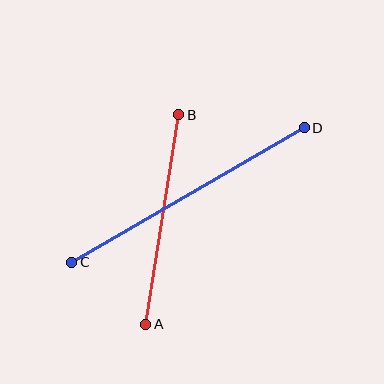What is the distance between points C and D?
The distance is approximately 268 pixels.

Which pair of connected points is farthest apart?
Points C and D are farthest apart.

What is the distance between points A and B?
The distance is approximately 212 pixels.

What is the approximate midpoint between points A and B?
The midpoint is at approximately (162, 219) pixels.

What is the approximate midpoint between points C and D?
The midpoint is at approximately (188, 195) pixels.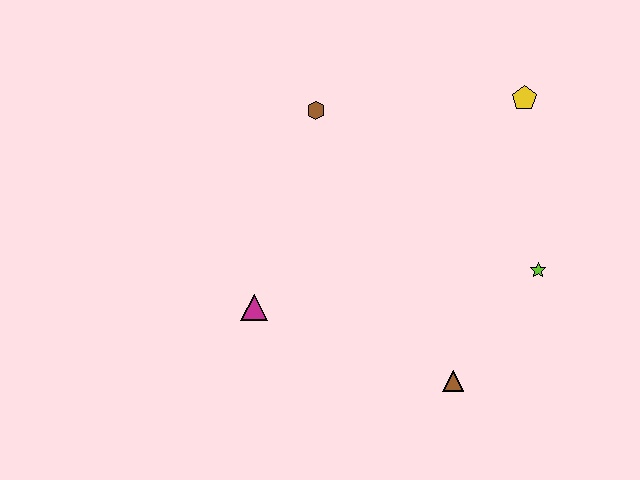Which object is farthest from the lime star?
The magenta triangle is farthest from the lime star.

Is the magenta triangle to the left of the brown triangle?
Yes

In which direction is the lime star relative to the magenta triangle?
The lime star is to the right of the magenta triangle.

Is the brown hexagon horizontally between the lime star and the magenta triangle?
Yes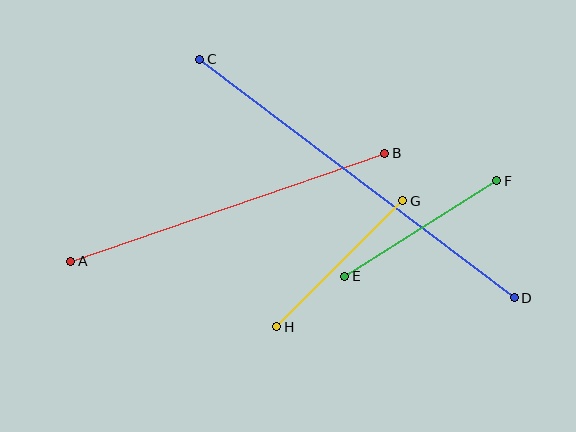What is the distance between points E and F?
The distance is approximately 179 pixels.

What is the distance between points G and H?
The distance is approximately 178 pixels.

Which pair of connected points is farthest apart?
Points C and D are farthest apart.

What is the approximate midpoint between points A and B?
The midpoint is at approximately (228, 207) pixels.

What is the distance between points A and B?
The distance is approximately 332 pixels.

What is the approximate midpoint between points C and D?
The midpoint is at approximately (357, 178) pixels.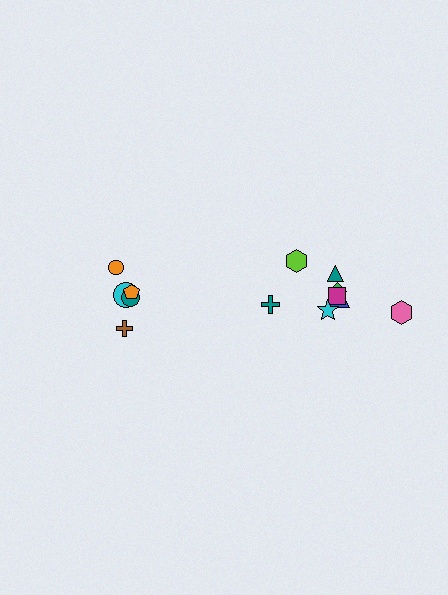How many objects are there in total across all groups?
There are 14 objects.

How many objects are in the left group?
There are 6 objects.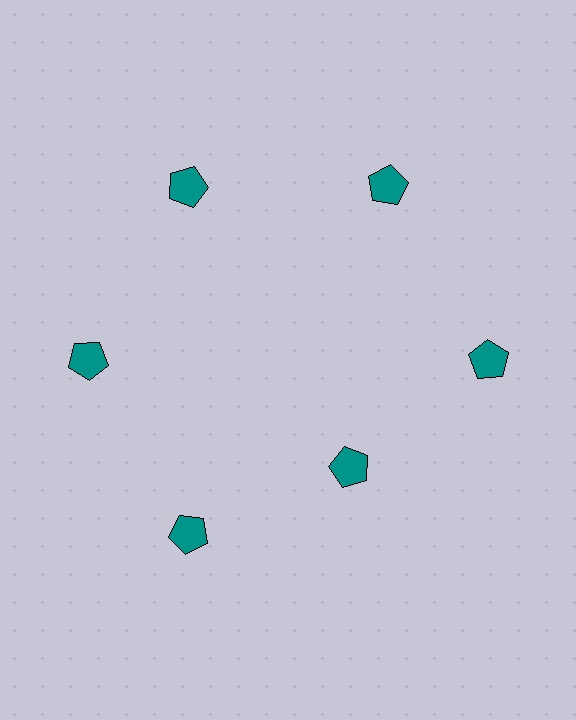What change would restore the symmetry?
The symmetry would be restored by moving it outward, back onto the ring so that all 6 pentagons sit at equal angles and equal distance from the center.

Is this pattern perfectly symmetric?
No. The 6 teal pentagons are arranged in a ring, but one element near the 5 o'clock position is pulled inward toward the center, breaking the 6-fold rotational symmetry.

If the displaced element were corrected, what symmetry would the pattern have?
It would have 6-fold rotational symmetry — the pattern would map onto itself every 60 degrees.